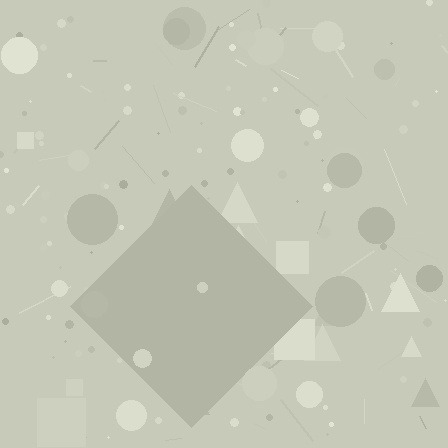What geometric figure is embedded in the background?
A diamond is embedded in the background.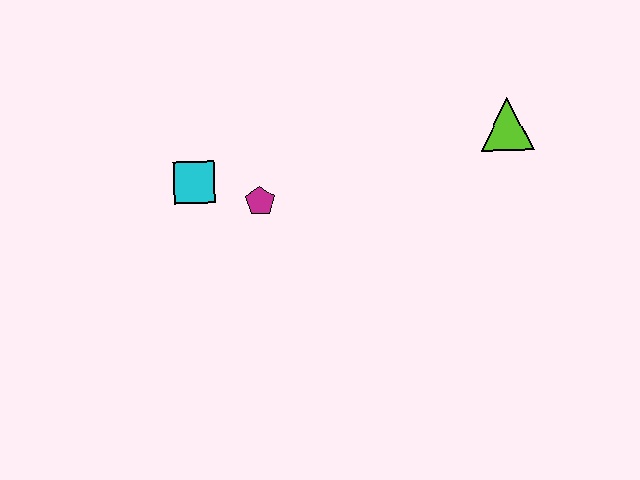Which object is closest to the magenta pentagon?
The cyan square is closest to the magenta pentagon.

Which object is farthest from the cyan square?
The lime triangle is farthest from the cyan square.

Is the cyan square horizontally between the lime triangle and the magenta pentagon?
No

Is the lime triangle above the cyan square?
Yes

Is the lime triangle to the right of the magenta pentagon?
Yes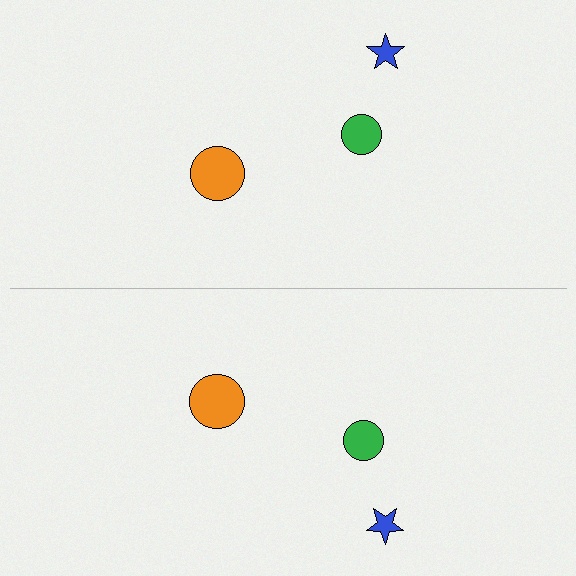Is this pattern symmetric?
Yes, this pattern has bilateral (reflection) symmetry.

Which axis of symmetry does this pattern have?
The pattern has a horizontal axis of symmetry running through the center of the image.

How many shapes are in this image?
There are 6 shapes in this image.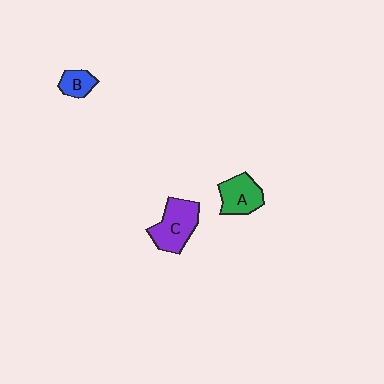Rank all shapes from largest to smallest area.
From largest to smallest: C (purple), A (green), B (blue).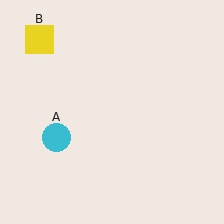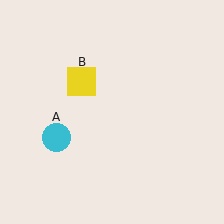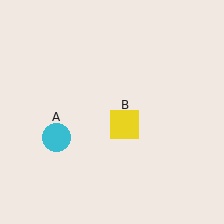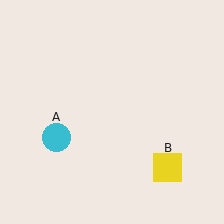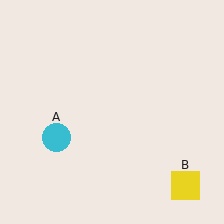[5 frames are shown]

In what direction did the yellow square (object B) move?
The yellow square (object B) moved down and to the right.